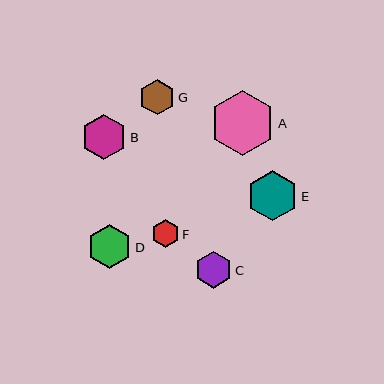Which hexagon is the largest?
Hexagon A is the largest with a size of approximately 65 pixels.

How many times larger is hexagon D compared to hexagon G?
Hexagon D is approximately 1.3 times the size of hexagon G.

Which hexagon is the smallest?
Hexagon F is the smallest with a size of approximately 28 pixels.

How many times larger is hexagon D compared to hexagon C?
Hexagon D is approximately 1.2 times the size of hexagon C.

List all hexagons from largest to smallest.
From largest to smallest: A, E, B, D, C, G, F.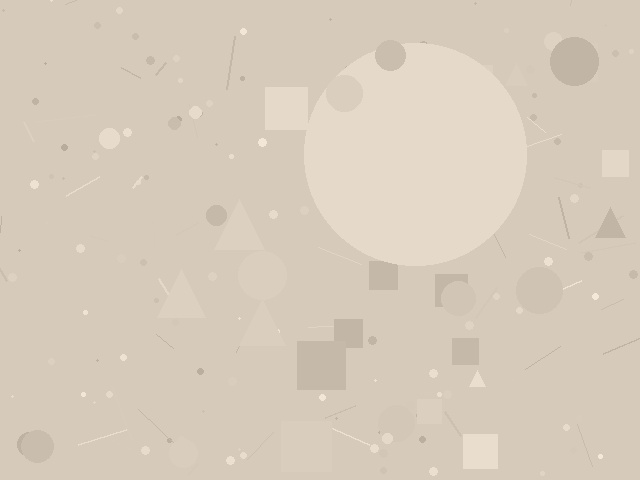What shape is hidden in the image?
A circle is hidden in the image.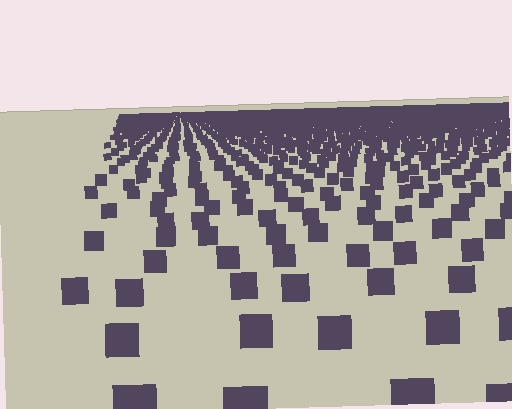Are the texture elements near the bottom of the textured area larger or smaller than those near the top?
Larger. Near the bottom, elements are closer to the viewer and appear at a bigger on-screen size.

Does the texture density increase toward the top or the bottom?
Density increases toward the top.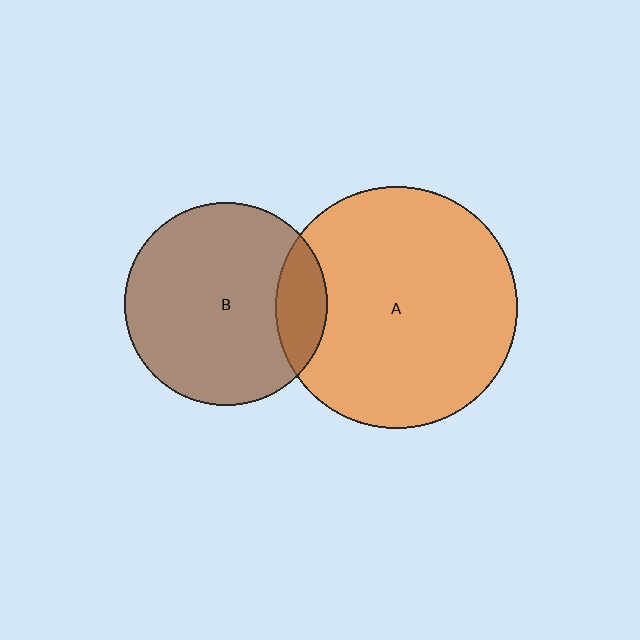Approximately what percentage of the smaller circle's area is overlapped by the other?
Approximately 15%.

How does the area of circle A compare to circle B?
Approximately 1.4 times.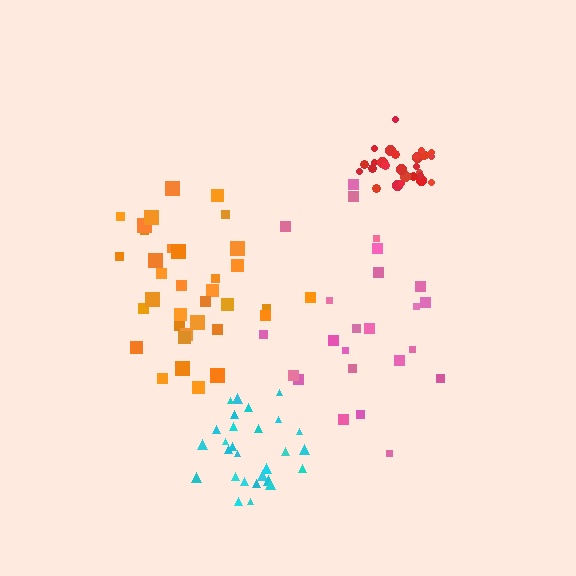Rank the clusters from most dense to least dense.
red, cyan, orange, pink.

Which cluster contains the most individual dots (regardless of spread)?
Orange (35).